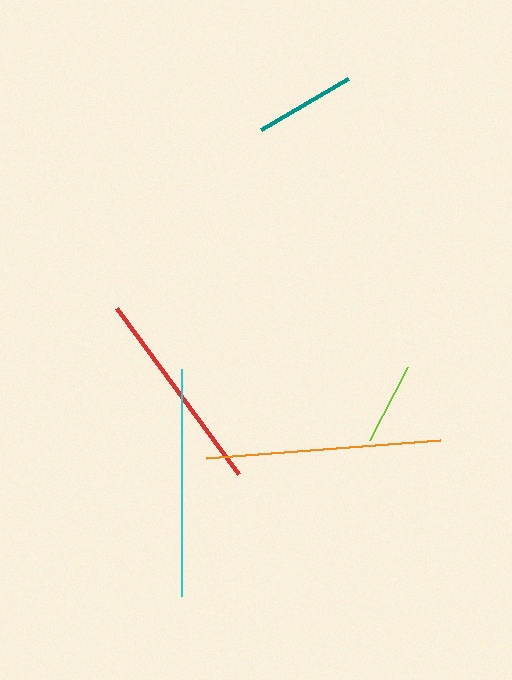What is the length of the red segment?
The red segment is approximately 207 pixels long.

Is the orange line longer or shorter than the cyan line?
The orange line is longer than the cyan line.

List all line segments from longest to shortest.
From longest to shortest: orange, cyan, red, teal, lime.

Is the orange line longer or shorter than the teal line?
The orange line is longer than the teal line.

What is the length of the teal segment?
The teal segment is approximately 101 pixels long.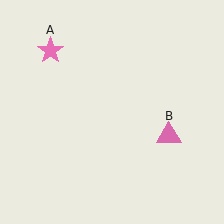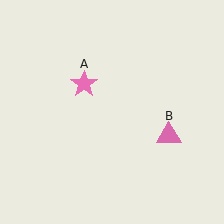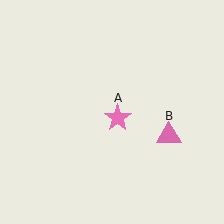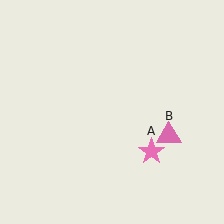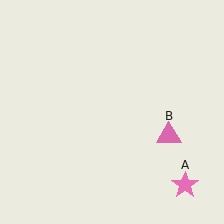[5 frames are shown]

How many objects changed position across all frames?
1 object changed position: pink star (object A).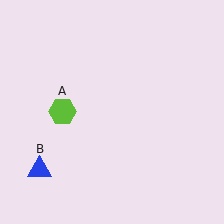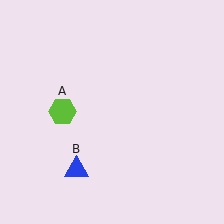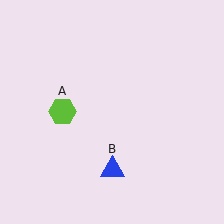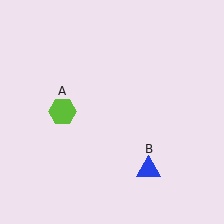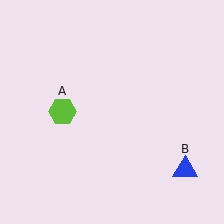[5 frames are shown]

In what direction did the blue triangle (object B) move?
The blue triangle (object B) moved right.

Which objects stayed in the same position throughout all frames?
Lime hexagon (object A) remained stationary.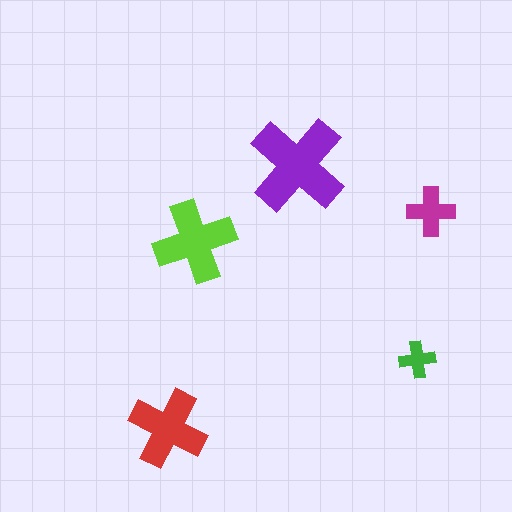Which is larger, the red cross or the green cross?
The red one.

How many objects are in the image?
There are 5 objects in the image.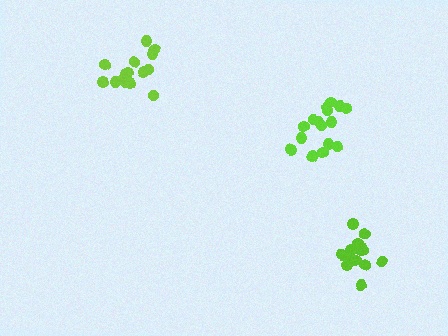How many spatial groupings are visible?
There are 3 spatial groupings.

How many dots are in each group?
Group 1: 15 dots, Group 2: 15 dots, Group 3: 16 dots (46 total).